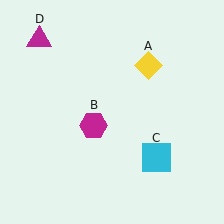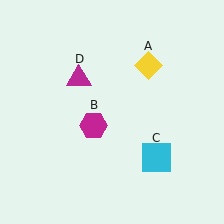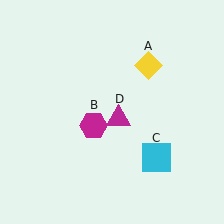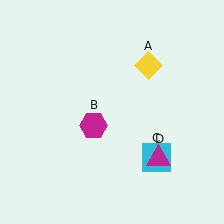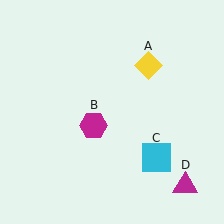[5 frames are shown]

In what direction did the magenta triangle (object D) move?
The magenta triangle (object D) moved down and to the right.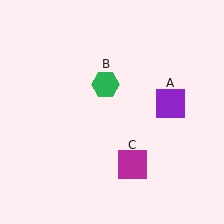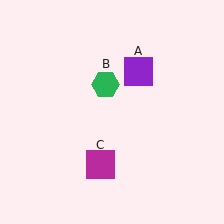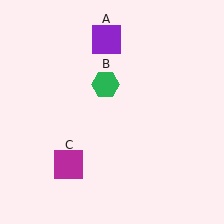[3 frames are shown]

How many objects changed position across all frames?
2 objects changed position: purple square (object A), magenta square (object C).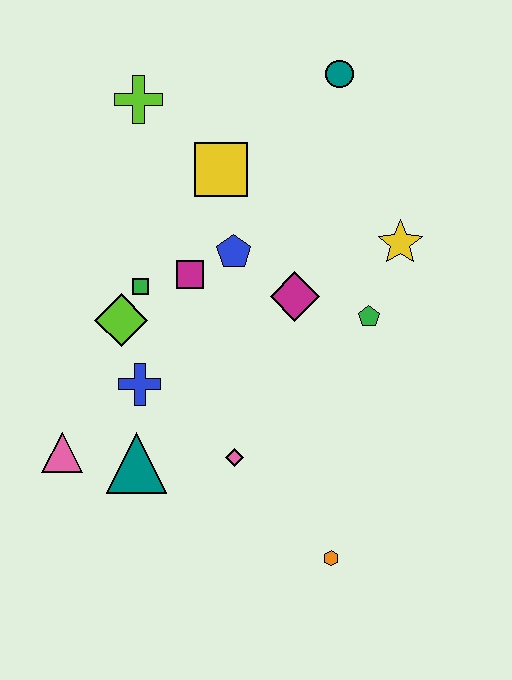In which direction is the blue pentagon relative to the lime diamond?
The blue pentagon is to the right of the lime diamond.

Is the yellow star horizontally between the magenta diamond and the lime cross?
No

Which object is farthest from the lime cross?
The orange hexagon is farthest from the lime cross.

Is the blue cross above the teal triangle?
Yes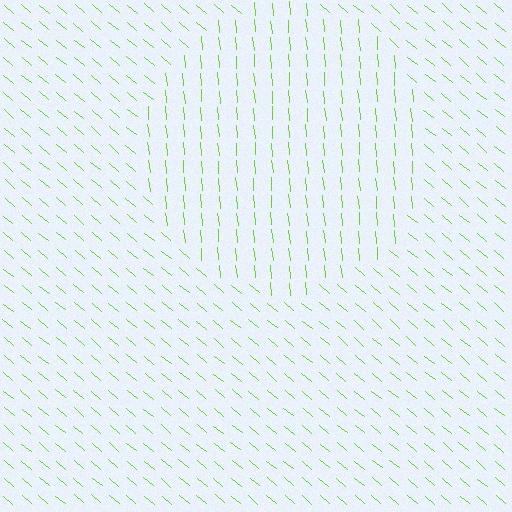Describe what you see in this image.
The image is filled with small lime line segments. A circle region in the image has lines oriented differently from the surrounding lines, creating a visible texture boundary.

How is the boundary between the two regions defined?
The boundary is defined purely by a change in line orientation (approximately 45 degrees difference). All lines are the same color and thickness.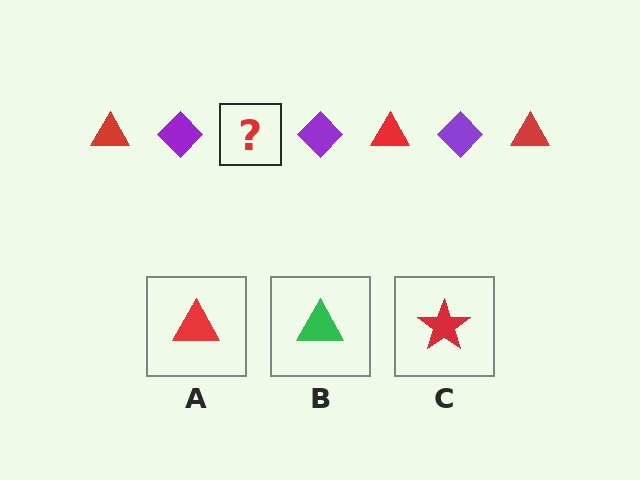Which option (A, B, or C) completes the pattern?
A.